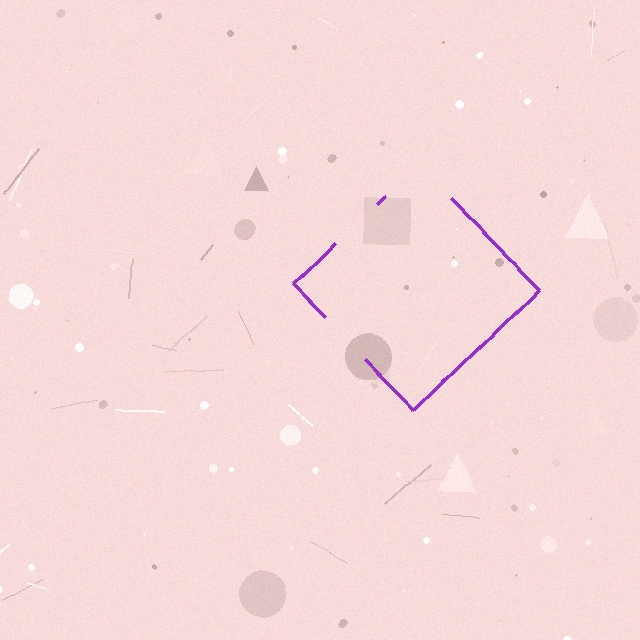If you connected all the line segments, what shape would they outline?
They would outline a diamond.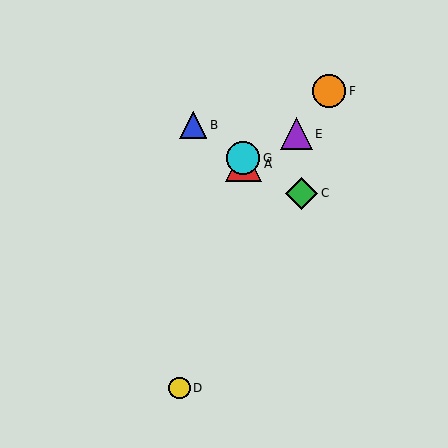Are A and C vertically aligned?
No, A is at x≈243 and C is at x≈301.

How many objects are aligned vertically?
2 objects (A, G) are aligned vertically.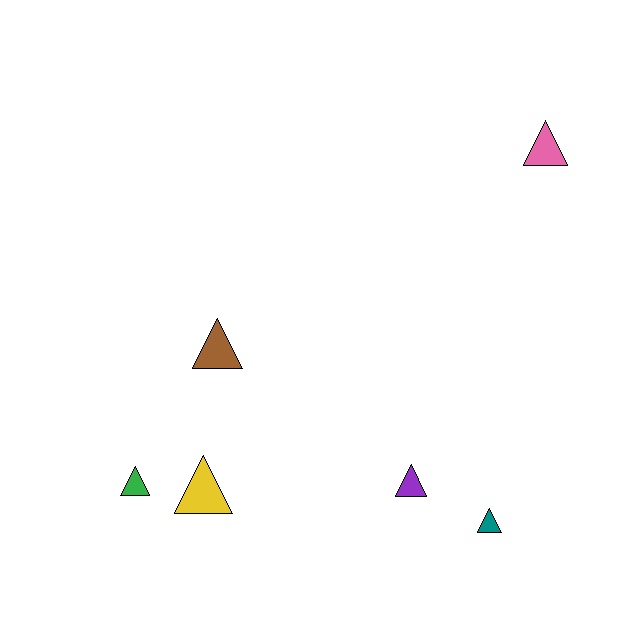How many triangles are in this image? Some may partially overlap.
There are 6 triangles.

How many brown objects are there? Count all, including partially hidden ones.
There is 1 brown object.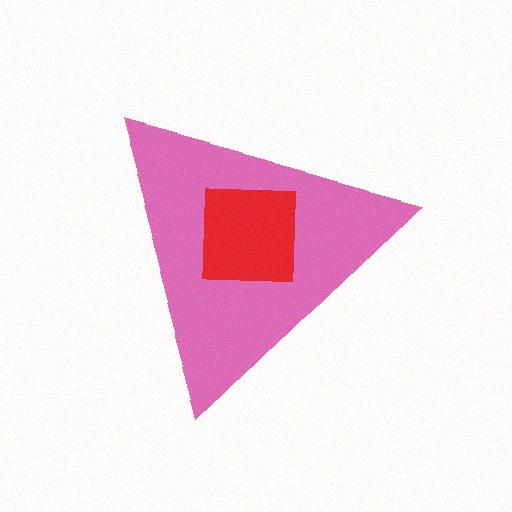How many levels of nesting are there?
2.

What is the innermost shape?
The red square.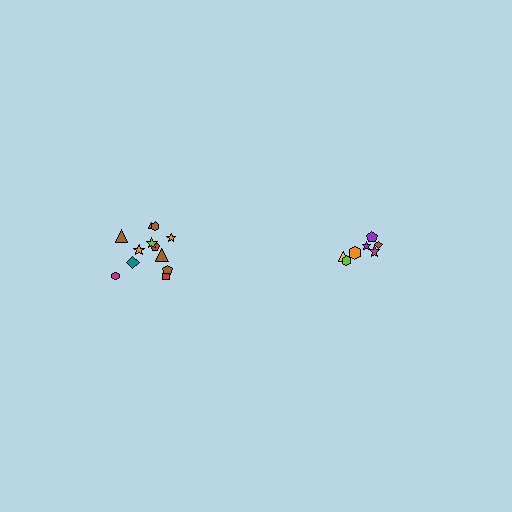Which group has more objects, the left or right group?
The left group.